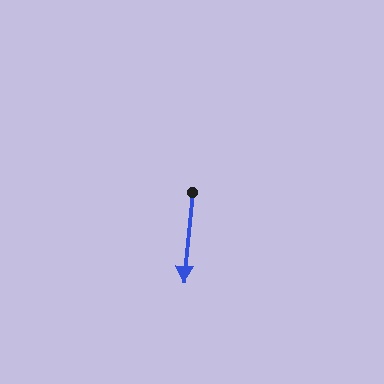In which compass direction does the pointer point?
South.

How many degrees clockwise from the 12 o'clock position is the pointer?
Approximately 186 degrees.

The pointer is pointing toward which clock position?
Roughly 6 o'clock.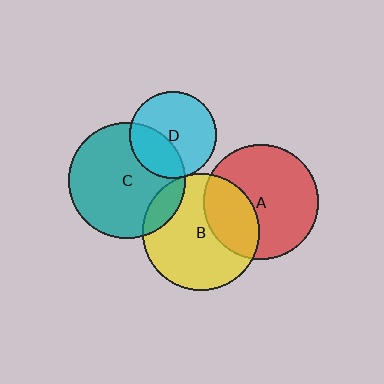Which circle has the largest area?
Circle B (yellow).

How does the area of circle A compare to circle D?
Approximately 1.7 times.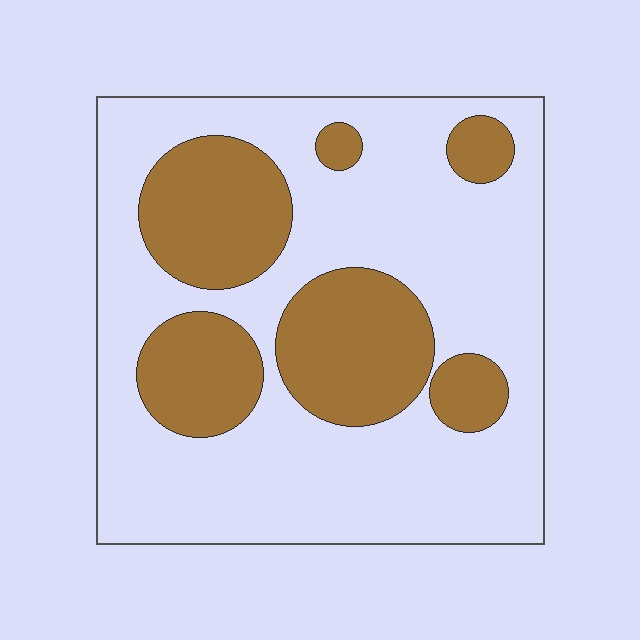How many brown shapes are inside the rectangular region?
6.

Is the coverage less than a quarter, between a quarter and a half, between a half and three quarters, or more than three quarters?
Between a quarter and a half.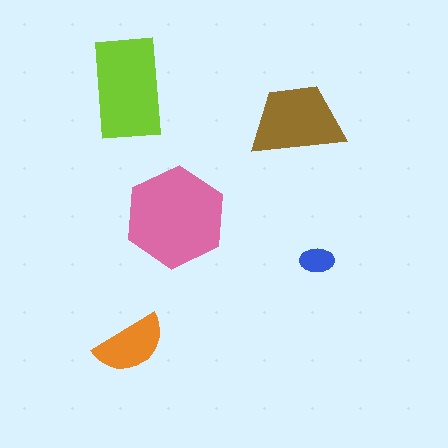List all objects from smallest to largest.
The blue ellipse, the orange semicircle, the brown trapezoid, the lime rectangle, the pink hexagon.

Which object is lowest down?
The orange semicircle is bottommost.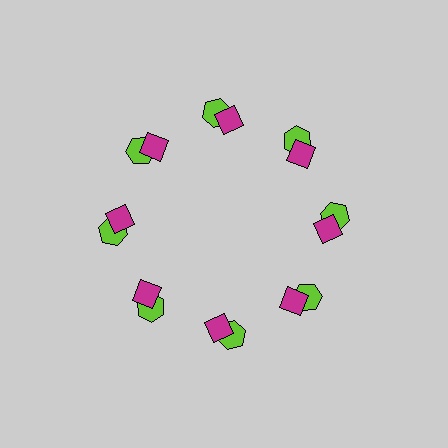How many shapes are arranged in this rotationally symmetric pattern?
There are 16 shapes, arranged in 8 groups of 2.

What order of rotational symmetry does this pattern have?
This pattern has 8-fold rotational symmetry.